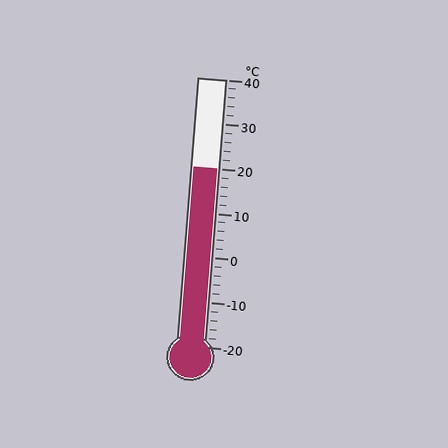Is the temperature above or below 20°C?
The temperature is at 20°C.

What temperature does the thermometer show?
The thermometer shows approximately 20°C.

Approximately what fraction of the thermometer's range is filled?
The thermometer is filled to approximately 65% of its range.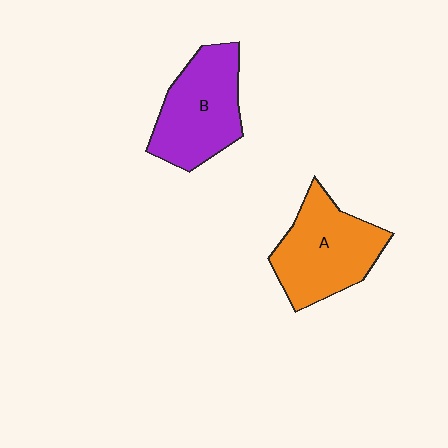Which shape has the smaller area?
Shape B (purple).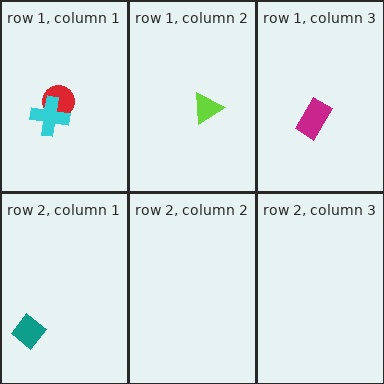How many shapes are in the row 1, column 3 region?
1.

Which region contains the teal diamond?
The row 2, column 1 region.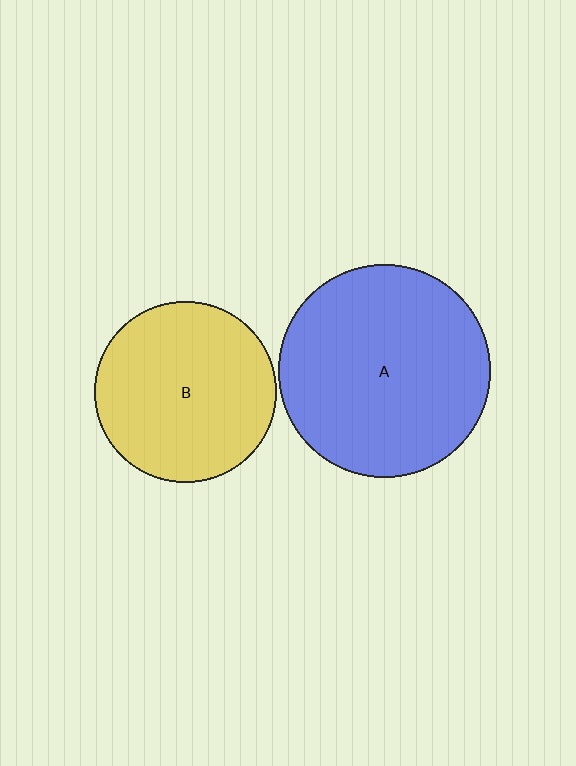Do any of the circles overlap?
No, none of the circles overlap.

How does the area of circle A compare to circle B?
Approximately 1.4 times.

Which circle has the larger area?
Circle A (blue).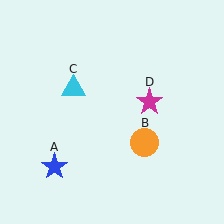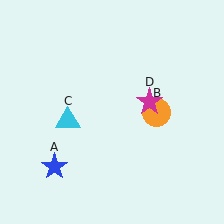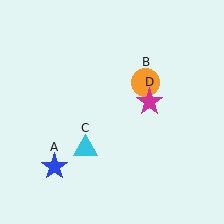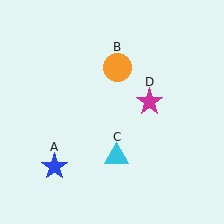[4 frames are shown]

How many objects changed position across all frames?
2 objects changed position: orange circle (object B), cyan triangle (object C).